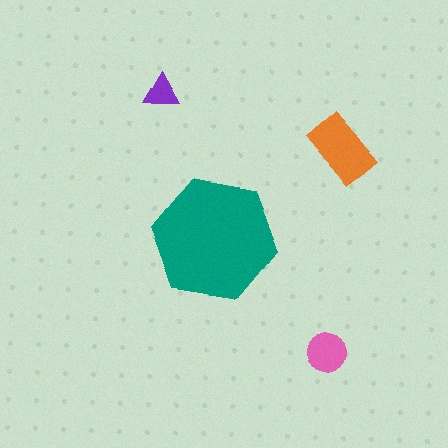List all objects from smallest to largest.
The purple triangle, the pink circle, the orange rectangle, the teal hexagon.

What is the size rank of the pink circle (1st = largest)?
3rd.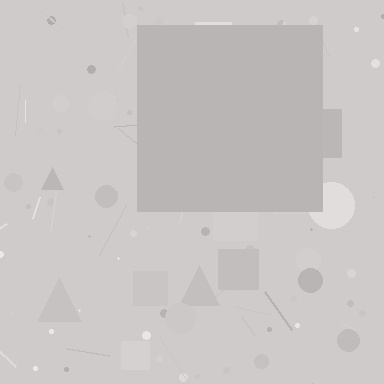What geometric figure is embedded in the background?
A square is embedded in the background.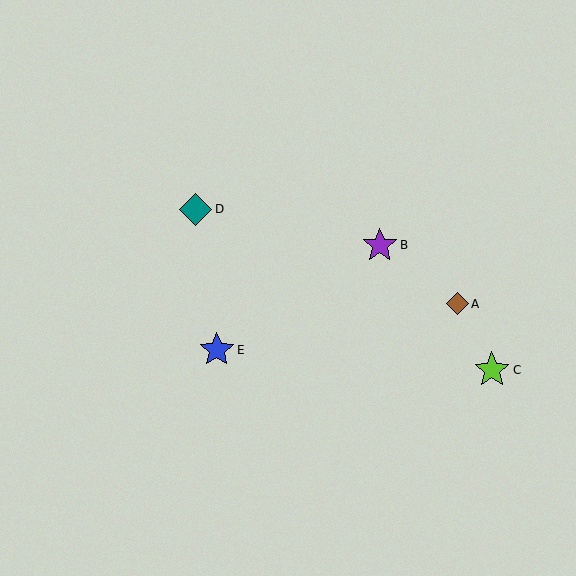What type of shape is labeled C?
Shape C is a lime star.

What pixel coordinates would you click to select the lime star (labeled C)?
Click at (492, 370) to select the lime star C.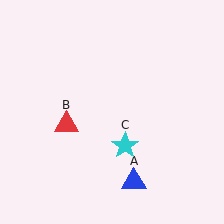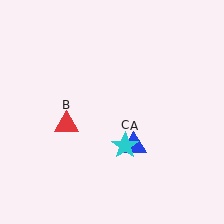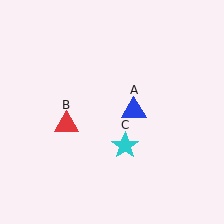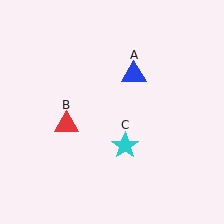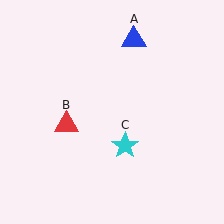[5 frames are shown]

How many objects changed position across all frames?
1 object changed position: blue triangle (object A).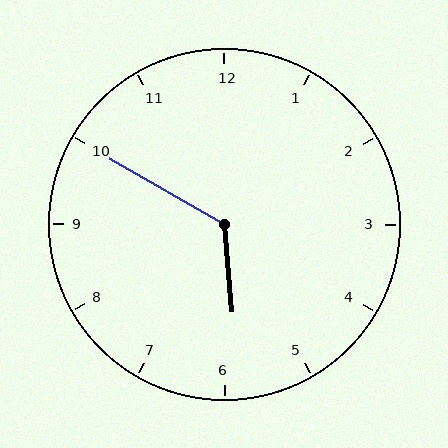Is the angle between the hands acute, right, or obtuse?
It is obtuse.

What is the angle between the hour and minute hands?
Approximately 125 degrees.